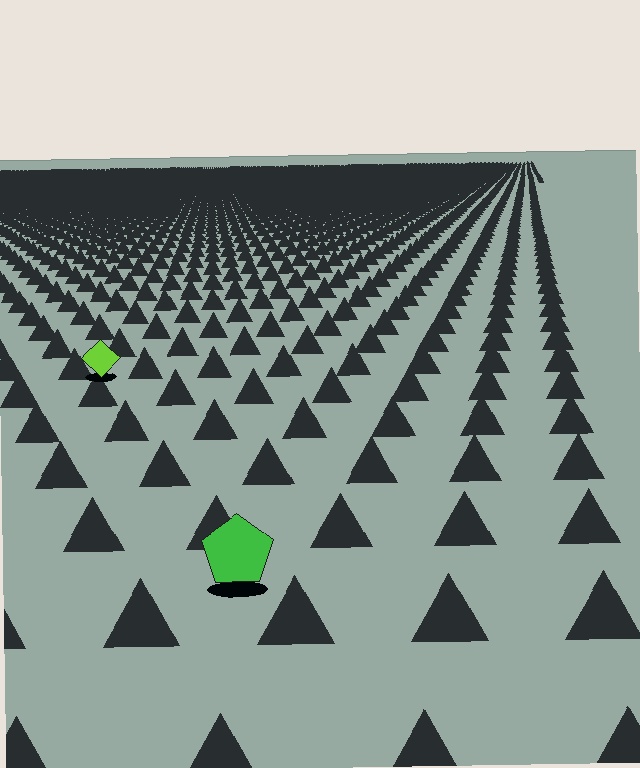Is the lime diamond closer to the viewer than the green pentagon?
No. The green pentagon is closer — you can tell from the texture gradient: the ground texture is coarser near it.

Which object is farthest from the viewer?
The lime diamond is farthest from the viewer. It appears smaller and the ground texture around it is denser.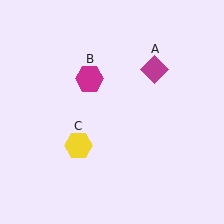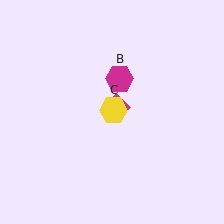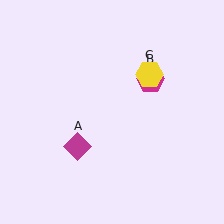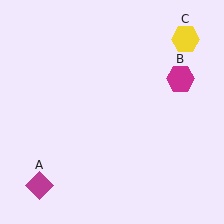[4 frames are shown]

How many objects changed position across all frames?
3 objects changed position: magenta diamond (object A), magenta hexagon (object B), yellow hexagon (object C).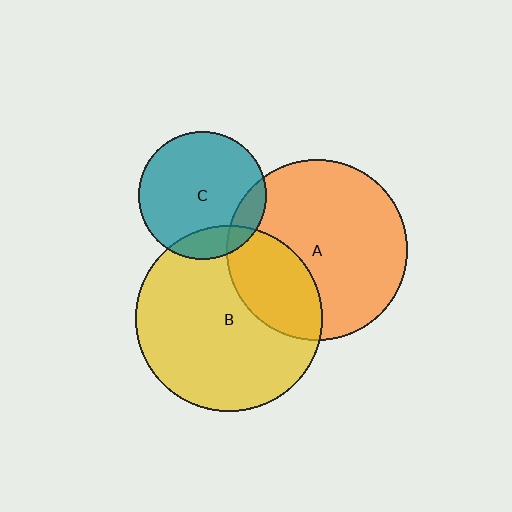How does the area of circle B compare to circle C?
Approximately 2.1 times.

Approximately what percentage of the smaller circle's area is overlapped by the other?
Approximately 10%.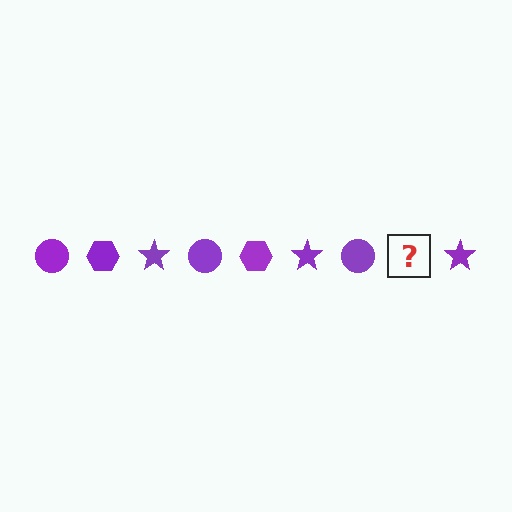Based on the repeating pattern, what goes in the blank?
The blank should be a purple hexagon.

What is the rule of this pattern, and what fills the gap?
The rule is that the pattern cycles through circle, hexagon, star shapes in purple. The gap should be filled with a purple hexagon.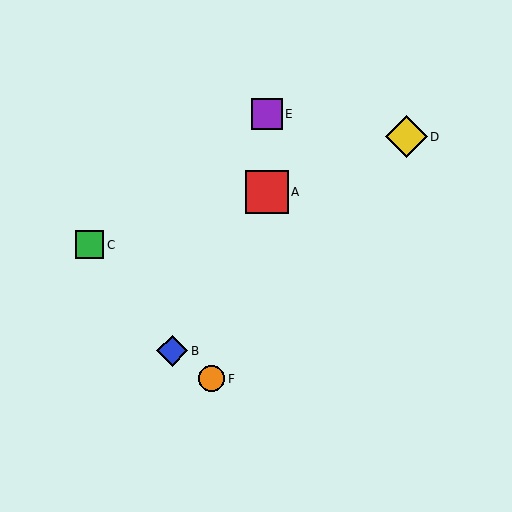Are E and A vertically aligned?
Yes, both are at x≈267.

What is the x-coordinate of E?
Object E is at x≈267.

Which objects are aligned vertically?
Objects A, E are aligned vertically.